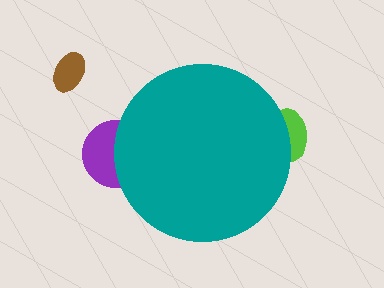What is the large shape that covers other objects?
A teal circle.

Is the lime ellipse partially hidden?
Yes, the lime ellipse is partially hidden behind the teal circle.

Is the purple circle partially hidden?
Yes, the purple circle is partially hidden behind the teal circle.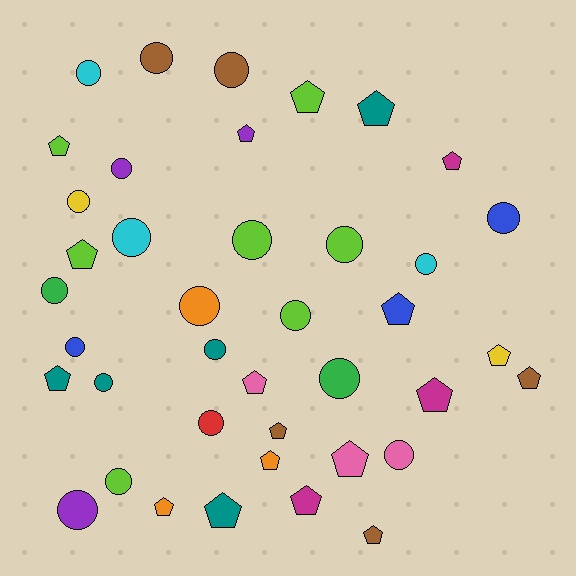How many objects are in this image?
There are 40 objects.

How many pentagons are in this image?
There are 19 pentagons.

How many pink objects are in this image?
There are 3 pink objects.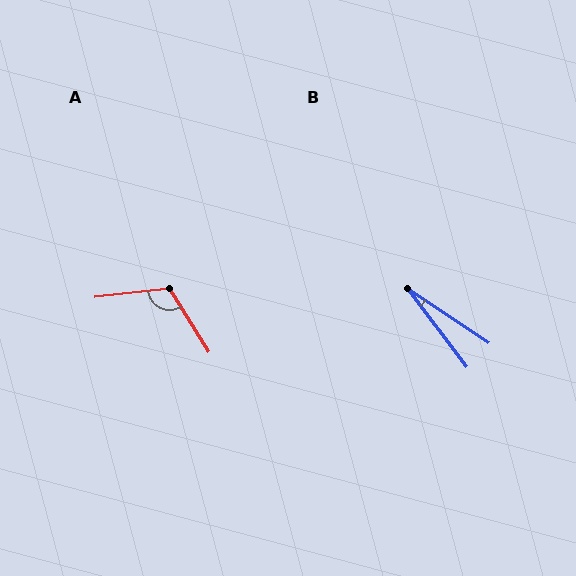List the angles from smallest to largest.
B (19°), A (116°).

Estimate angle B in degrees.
Approximately 19 degrees.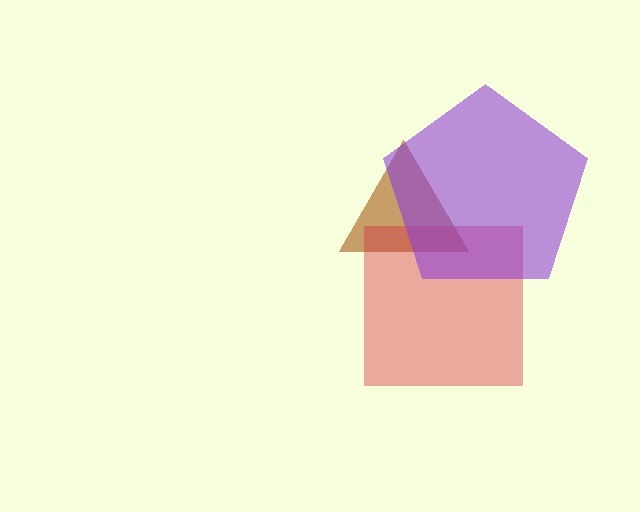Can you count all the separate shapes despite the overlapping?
Yes, there are 3 separate shapes.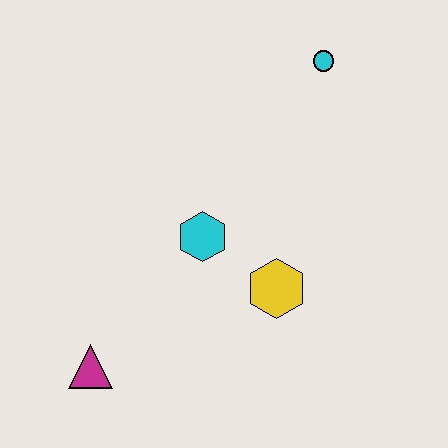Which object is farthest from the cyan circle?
The magenta triangle is farthest from the cyan circle.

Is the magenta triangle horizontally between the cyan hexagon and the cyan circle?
No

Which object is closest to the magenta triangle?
The cyan hexagon is closest to the magenta triangle.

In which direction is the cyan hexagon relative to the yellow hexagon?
The cyan hexagon is to the left of the yellow hexagon.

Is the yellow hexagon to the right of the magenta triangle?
Yes